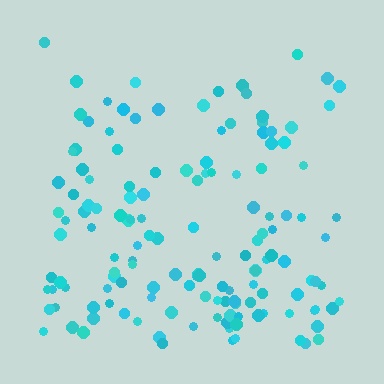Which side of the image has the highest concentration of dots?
The bottom.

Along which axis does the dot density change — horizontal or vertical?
Vertical.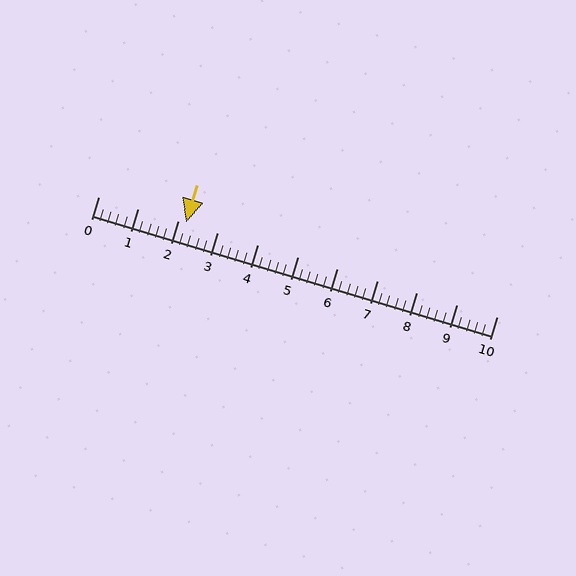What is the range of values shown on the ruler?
The ruler shows values from 0 to 10.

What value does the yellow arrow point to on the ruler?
The yellow arrow points to approximately 2.2.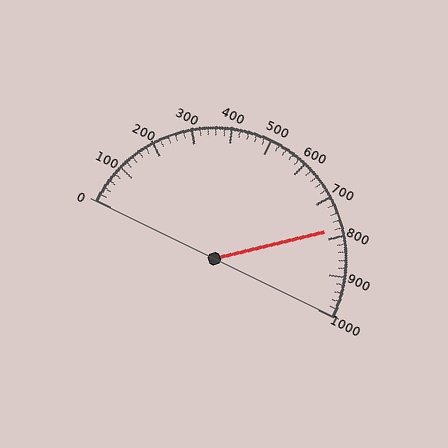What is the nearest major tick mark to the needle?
The nearest major tick mark is 800.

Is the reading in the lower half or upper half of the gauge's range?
The reading is in the upper half of the range (0 to 1000).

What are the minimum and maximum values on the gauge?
The gauge ranges from 0 to 1000.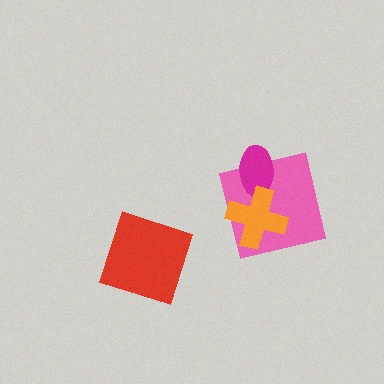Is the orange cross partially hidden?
No, no other shape covers it.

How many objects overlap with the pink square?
2 objects overlap with the pink square.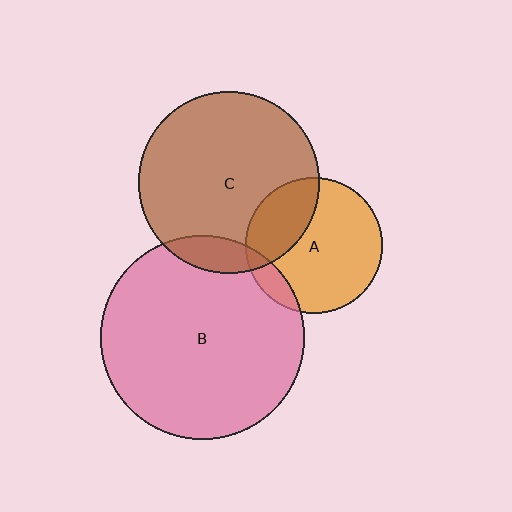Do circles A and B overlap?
Yes.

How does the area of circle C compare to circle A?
Approximately 1.8 times.